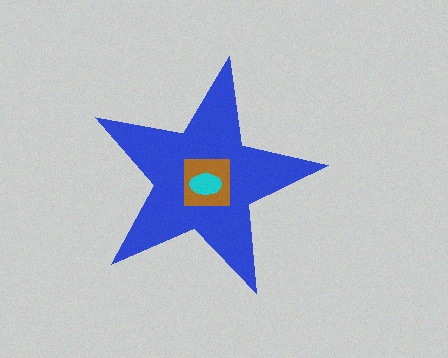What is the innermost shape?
The cyan ellipse.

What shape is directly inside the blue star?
The brown square.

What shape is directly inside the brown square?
The cyan ellipse.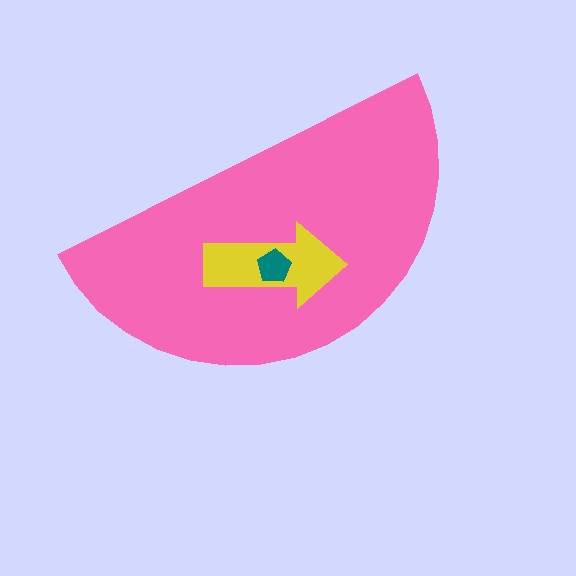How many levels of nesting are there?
3.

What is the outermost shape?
The pink semicircle.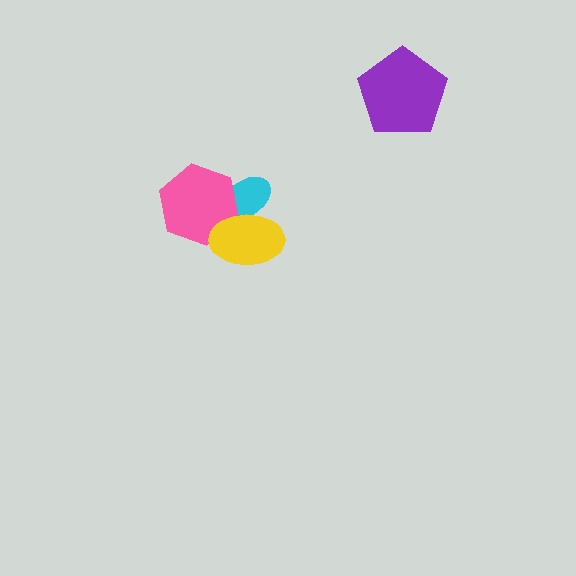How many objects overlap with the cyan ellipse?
2 objects overlap with the cyan ellipse.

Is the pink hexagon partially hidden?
Yes, it is partially covered by another shape.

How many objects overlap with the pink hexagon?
2 objects overlap with the pink hexagon.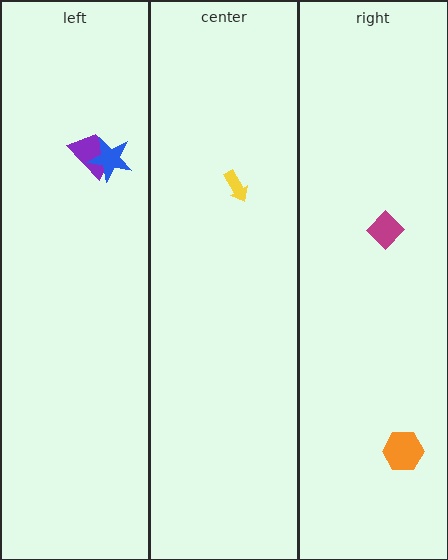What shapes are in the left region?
The purple trapezoid, the blue star.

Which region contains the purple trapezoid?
The left region.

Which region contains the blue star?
The left region.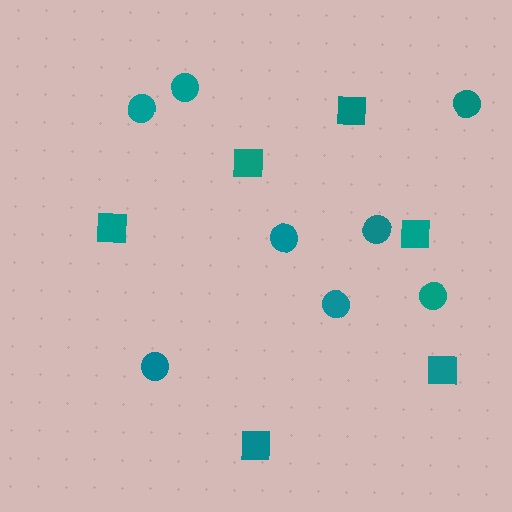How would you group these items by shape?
There are 2 groups: one group of squares (6) and one group of circles (8).